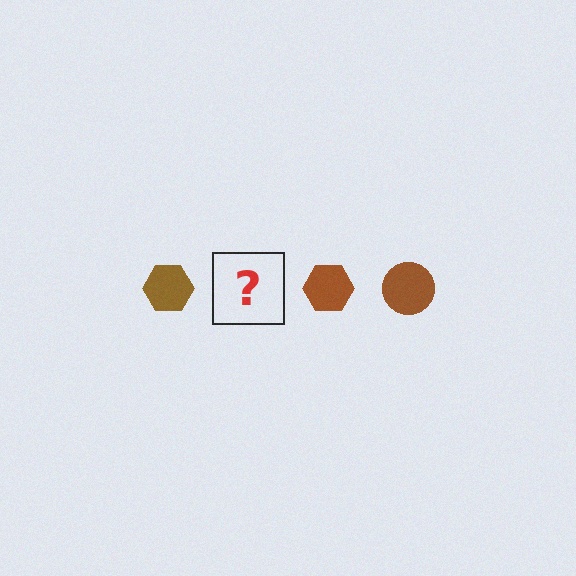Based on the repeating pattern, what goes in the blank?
The blank should be a brown circle.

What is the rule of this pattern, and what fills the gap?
The rule is that the pattern cycles through hexagon, circle shapes in brown. The gap should be filled with a brown circle.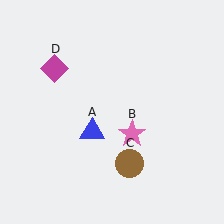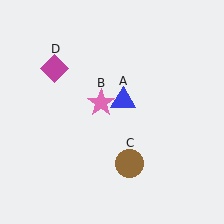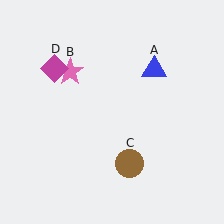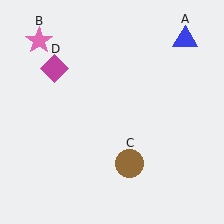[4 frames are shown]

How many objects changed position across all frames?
2 objects changed position: blue triangle (object A), pink star (object B).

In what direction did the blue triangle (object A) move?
The blue triangle (object A) moved up and to the right.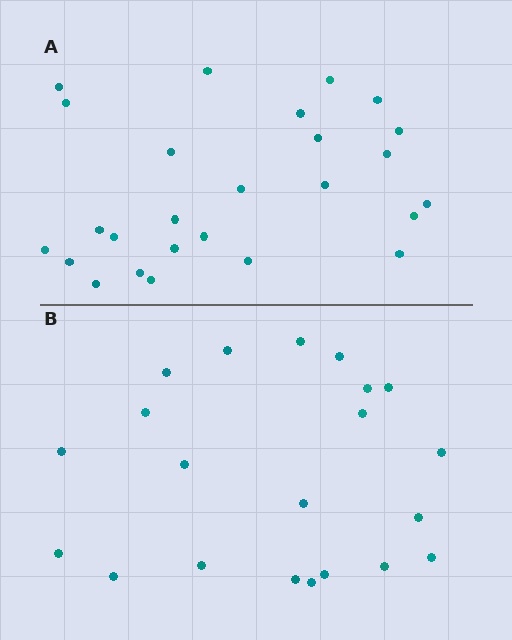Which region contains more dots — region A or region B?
Region A (the top region) has more dots.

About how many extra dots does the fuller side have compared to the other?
Region A has about 5 more dots than region B.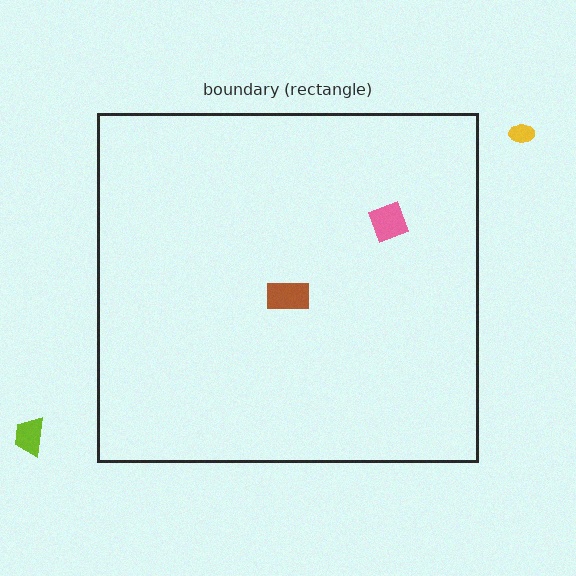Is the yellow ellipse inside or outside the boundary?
Outside.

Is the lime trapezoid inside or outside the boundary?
Outside.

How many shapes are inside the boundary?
2 inside, 2 outside.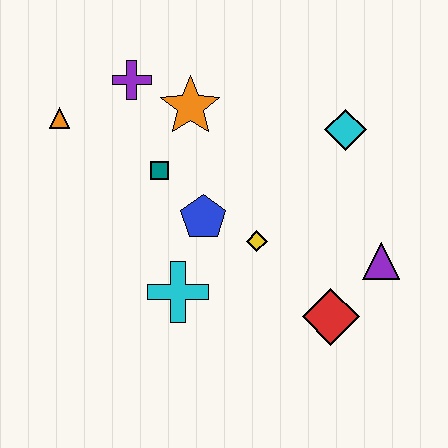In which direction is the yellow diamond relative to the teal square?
The yellow diamond is to the right of the teal square.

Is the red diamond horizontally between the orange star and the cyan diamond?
Yes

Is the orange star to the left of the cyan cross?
No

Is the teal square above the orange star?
No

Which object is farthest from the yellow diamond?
The orange triangle is farthest from the yellow diamond.